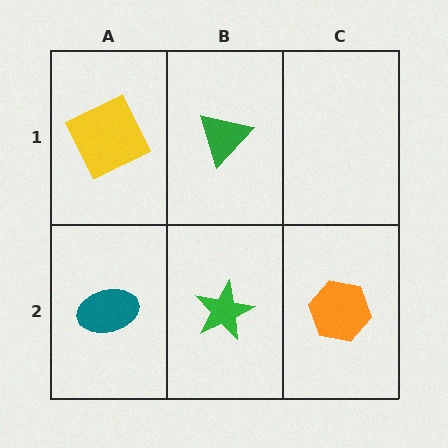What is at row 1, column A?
A yellow square.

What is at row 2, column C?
An orange hexagon.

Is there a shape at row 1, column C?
No, that cell is empty.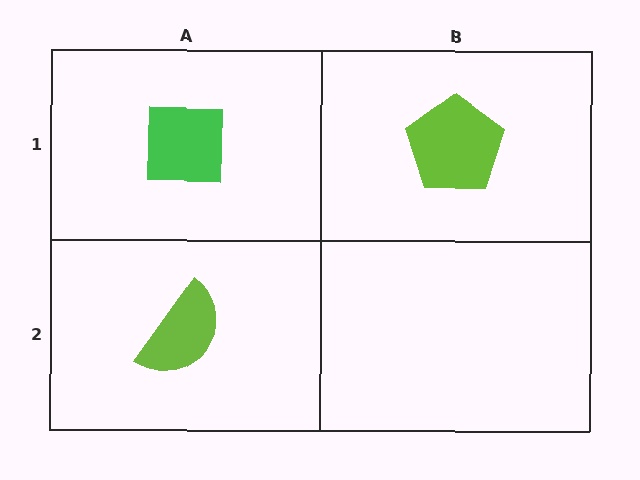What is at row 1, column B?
A lime pentagon.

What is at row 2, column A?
A lime semicircle.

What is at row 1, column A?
A green square.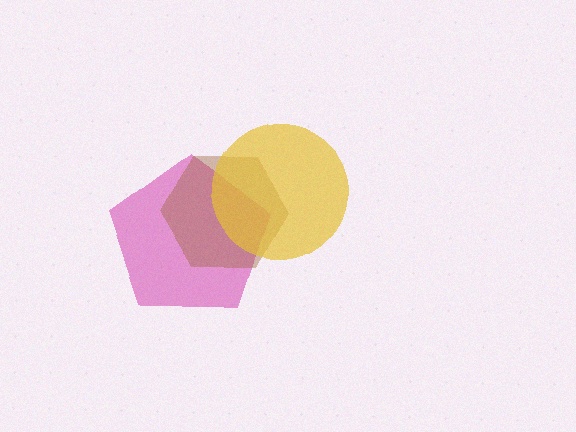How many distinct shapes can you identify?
There are 3 distinct shapes: a magenta pentagon, a brown hexagon, a yellow circle.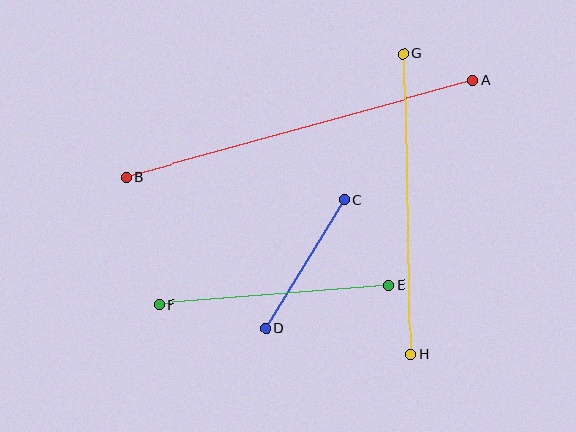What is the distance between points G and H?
The distance is approximately 301 pixels.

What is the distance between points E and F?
The distance is approximately 230 pixels.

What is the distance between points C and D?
The distance is approximately 150 pixels.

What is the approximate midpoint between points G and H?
The midpoint is at approximately (407, 204) pixels.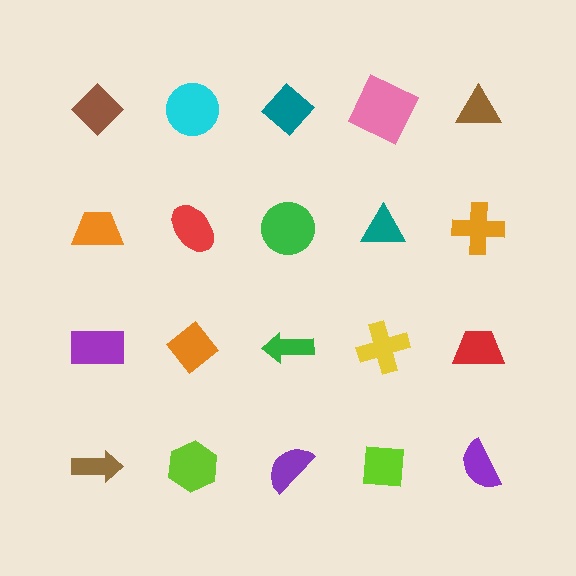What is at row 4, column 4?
A lime square.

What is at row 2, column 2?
A red ellipse.